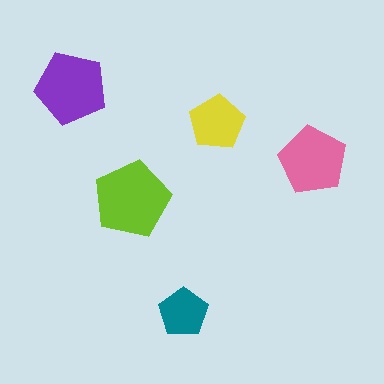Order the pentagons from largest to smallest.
the lime one, the purple one, the pink one, the yellow one, the teal one.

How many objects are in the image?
There are 5 objects in the image.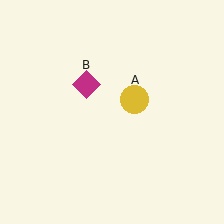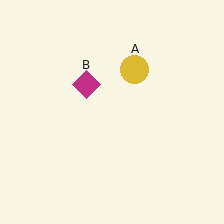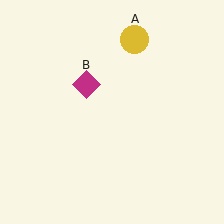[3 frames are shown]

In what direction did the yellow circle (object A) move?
The yellow circle (object A) moved up.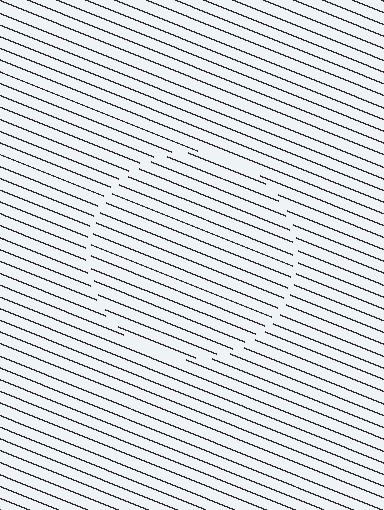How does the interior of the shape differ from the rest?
The interior of the shape contains the same grating, shifted by half a period — the contour is defined by the phase discontinuity where line-ends from the inner and outer gratings abut.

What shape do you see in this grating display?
An illusory circle. The interior of the shape contains the same grating, shifted by half a period — the contour is defined by the phase discontinuity where line-ends from the inner and outer gratings abut.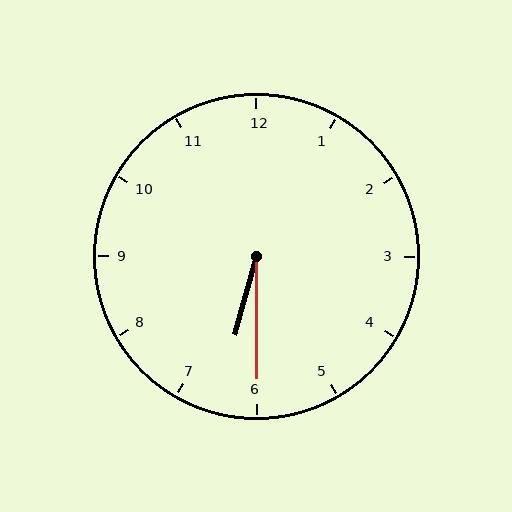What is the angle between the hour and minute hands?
Approximately 15 degrees.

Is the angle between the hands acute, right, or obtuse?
It is acute.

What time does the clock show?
6:30.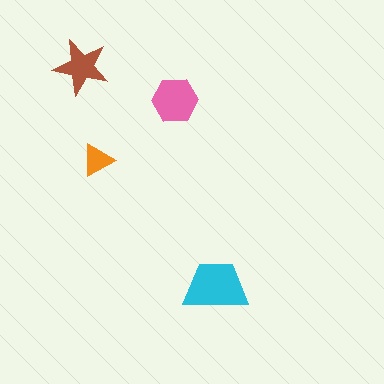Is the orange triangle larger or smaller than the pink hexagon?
Smaller.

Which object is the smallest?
The orange triangle.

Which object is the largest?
The cyan trapezoid.